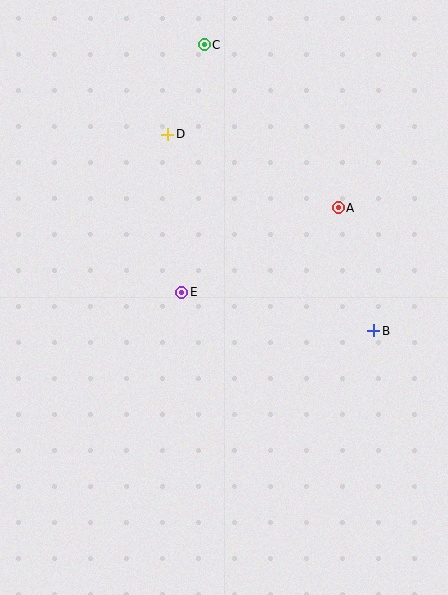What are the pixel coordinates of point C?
Point C is at (204, 45).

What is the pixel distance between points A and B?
The distance between A and B is 128 pixels.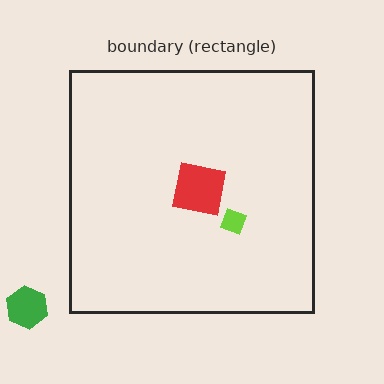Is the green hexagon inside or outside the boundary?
Outside.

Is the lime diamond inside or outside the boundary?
Inside.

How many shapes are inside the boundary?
2 inside, 1 outside.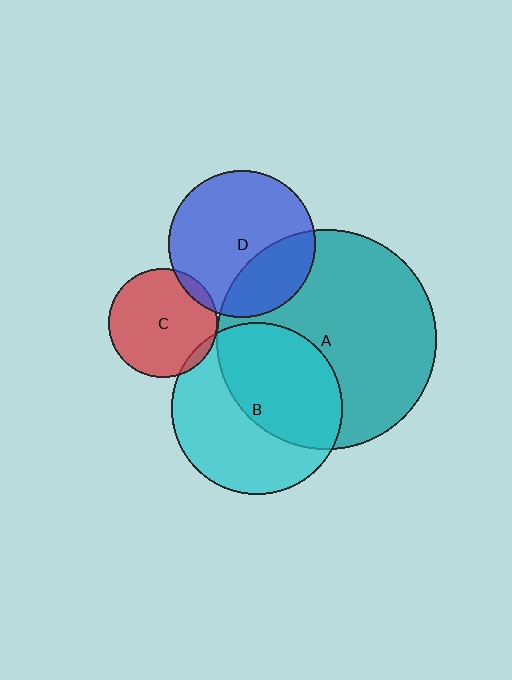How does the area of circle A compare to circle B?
Approximately 1.6 times.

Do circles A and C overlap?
Yes.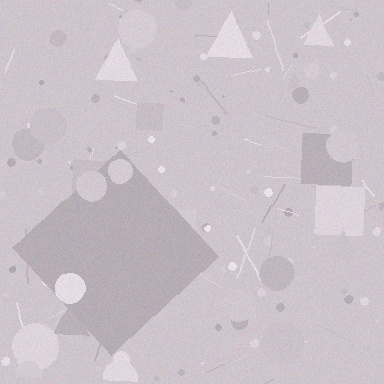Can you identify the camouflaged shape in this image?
The camouflaged shape is a diamond.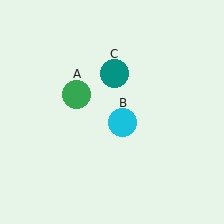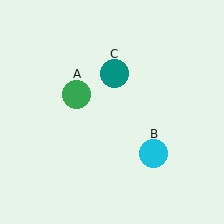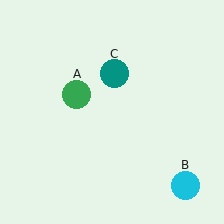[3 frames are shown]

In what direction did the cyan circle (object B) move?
The cyan circle (object B) moved down and to the right.